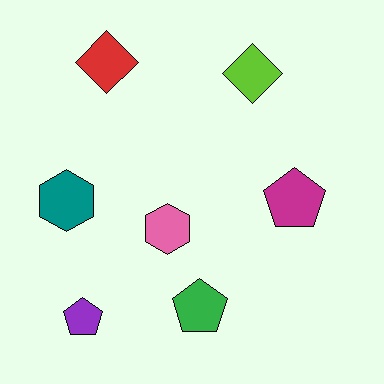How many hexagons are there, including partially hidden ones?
There are 2 hexagons.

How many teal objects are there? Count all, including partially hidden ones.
There is 1 teal object.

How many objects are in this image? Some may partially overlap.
There are 7 objects.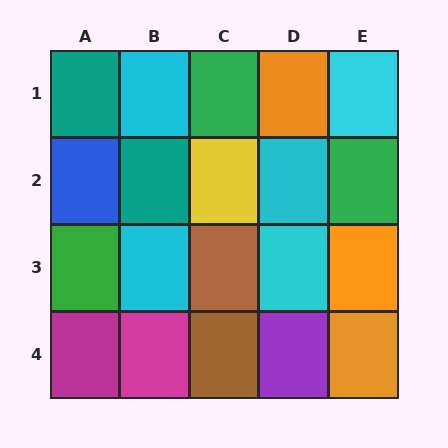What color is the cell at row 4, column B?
Magenta.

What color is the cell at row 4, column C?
Brown.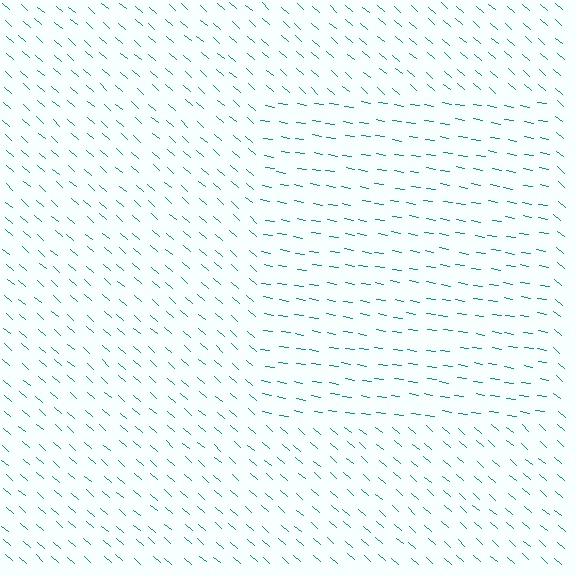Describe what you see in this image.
The image is filled with small teal line segments. A rectangle region in the image has lines oriented differently from the surrounding lines, creating a visible texture boundary.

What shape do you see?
I see a rectangle.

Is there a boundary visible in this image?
Yes, there is a texture boundary formed by a change in line orientation.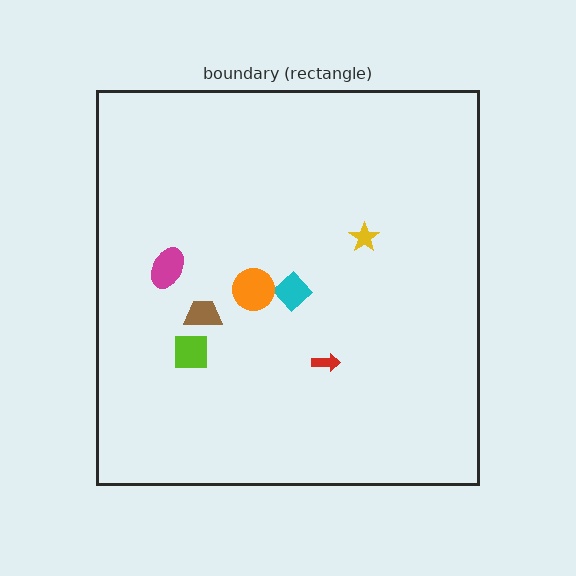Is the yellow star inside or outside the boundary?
Inside.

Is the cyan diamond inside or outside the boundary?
Inside.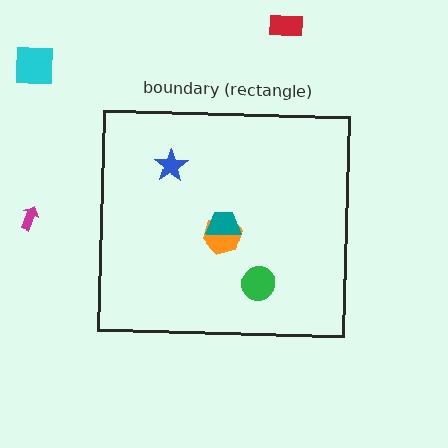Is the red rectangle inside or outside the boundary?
Outside.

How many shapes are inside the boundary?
4 inside, 3 outside.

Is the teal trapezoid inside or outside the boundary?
Inside.